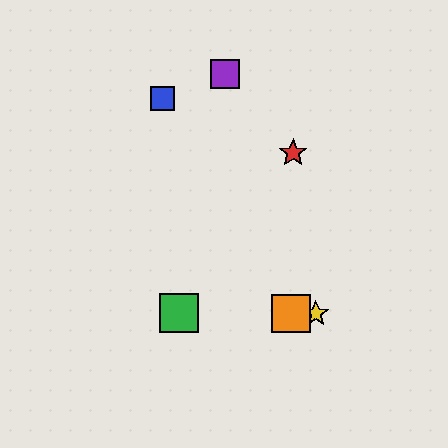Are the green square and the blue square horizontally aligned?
No, the green square is at y≈313 and the blue square is at y≈99.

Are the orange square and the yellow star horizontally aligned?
Yes, both are at y≈313.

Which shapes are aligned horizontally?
The green square, the yellow star, the orange square are aligned horizontally.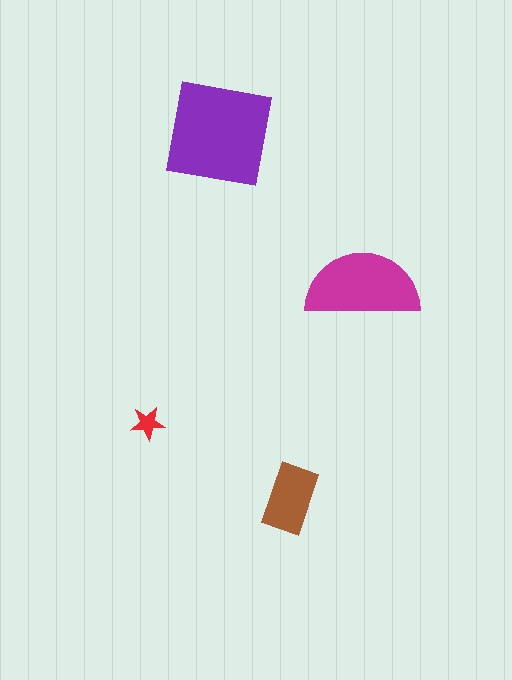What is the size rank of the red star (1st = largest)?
4th.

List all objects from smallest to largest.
The red star, the brown rectangle, the magenta semicircle, the purple square.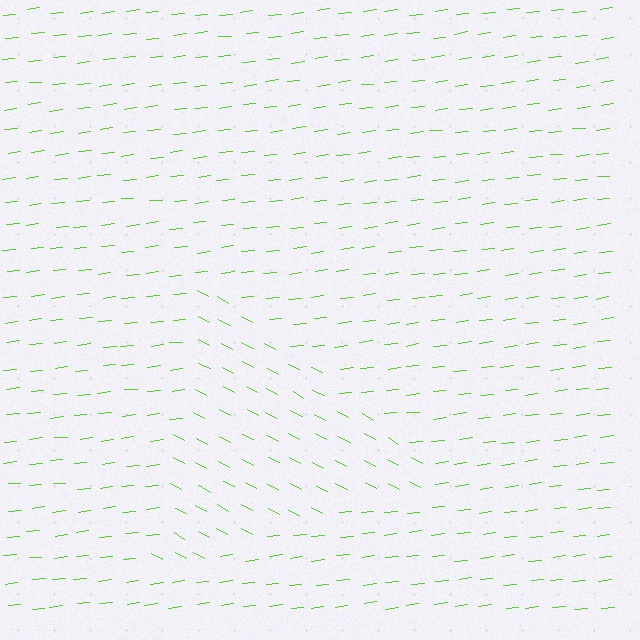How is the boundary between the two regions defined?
The boundary is defined purely by a change in line orientation (approximately 35 degrees difference). All lines are the same color and thickness.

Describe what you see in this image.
The image is filled with small lime line segments. A triangle region in the image has lines oriented differently from the surrounding lines, creating a visible texture boundary.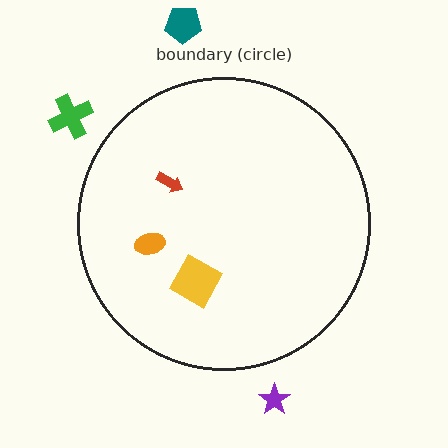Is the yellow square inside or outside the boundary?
Inside.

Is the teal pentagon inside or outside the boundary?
Outside.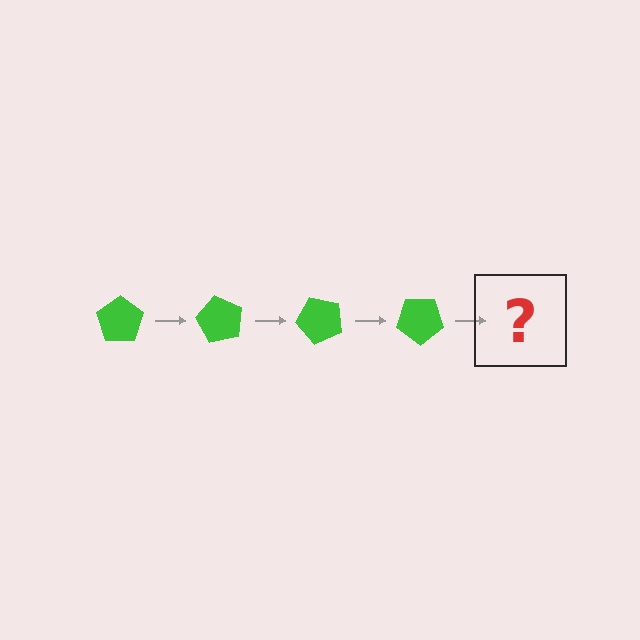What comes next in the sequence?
The next element should be a green pentagon rotated 240 degrees.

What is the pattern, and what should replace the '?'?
The pattern is that the pentagon rotates 60 degrees each step. The '?' should be a green pentagon rotated 240 degrees.